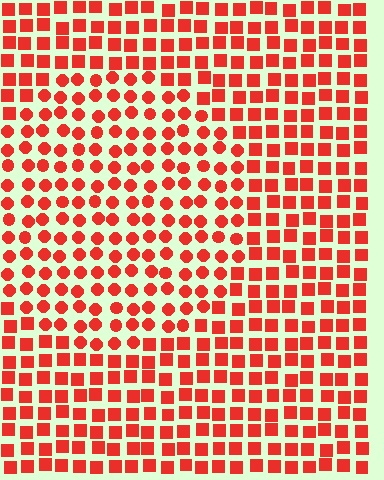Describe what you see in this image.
The image is filled with small red elements arranged in a uniform grid. A circle-shaped region contains circles, while the surrounding area contains squares. The boundary is defined purely by the change in element shape.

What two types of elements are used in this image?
The image uses circles inside the circle region and squares outside it.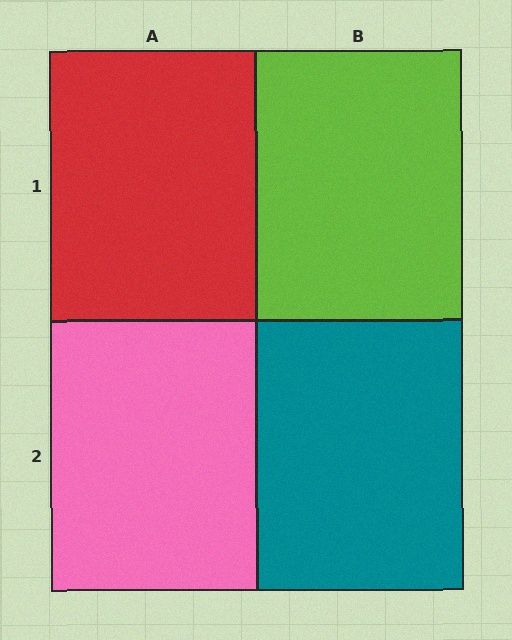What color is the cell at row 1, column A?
Red.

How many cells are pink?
1 cell is pink.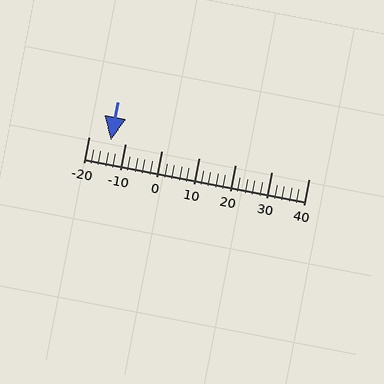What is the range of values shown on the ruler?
The ruler shows values from -20 to 40.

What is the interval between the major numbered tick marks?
The major tick marks are spaced 10 units apart.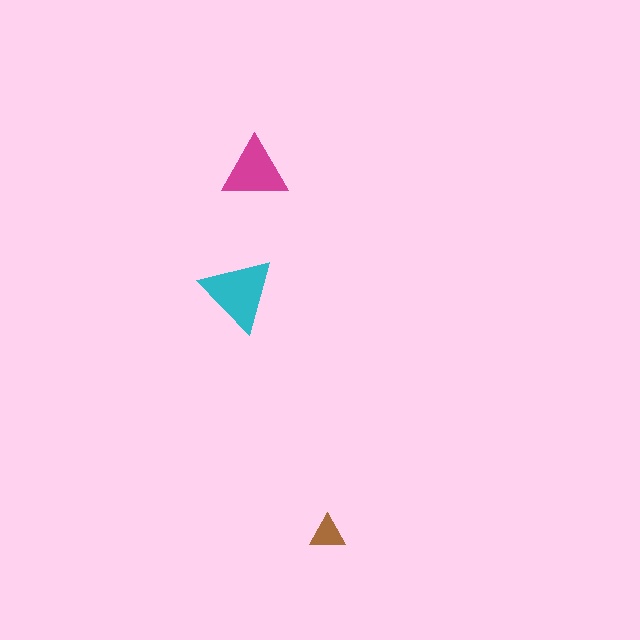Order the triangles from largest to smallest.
the cyan one, the magenta one, the brown one.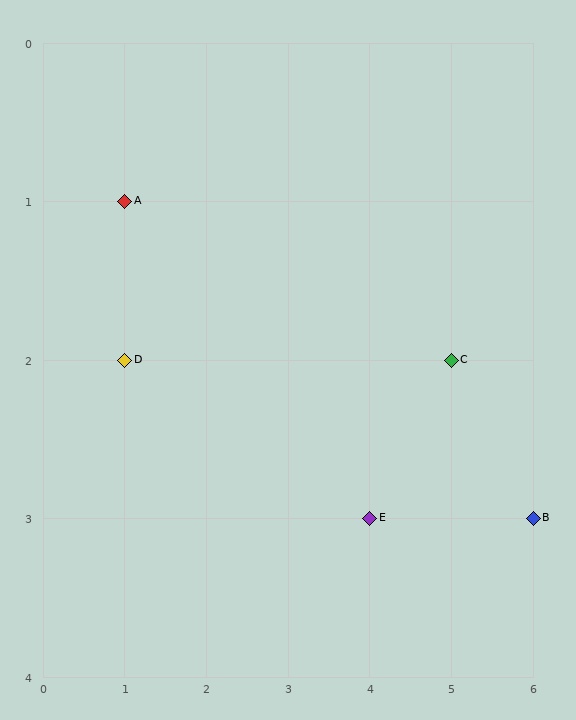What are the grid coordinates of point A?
Point A is at grid coordinates (1, 1).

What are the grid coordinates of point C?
Point C is at grid coordinates (5, 2).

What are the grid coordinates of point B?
Point B is at grid coordinates (6, 3).